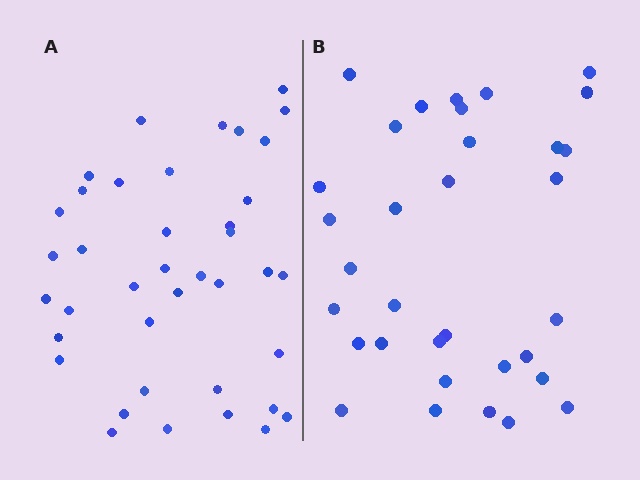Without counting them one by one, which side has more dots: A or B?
Region A (the left region) has more dots.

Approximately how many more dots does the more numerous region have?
Region A has about 6 more dots than region B.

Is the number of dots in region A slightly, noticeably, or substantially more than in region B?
Region A has only slightly more — the two regions are fairly close. The ratio is roughly 1.2 to 1.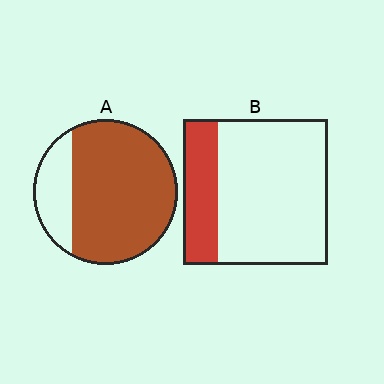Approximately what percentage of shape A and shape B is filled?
A is approximately 80% and B is approximately 25%.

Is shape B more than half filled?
No.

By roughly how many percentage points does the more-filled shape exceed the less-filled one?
By roughly 55 percentage points (A over B).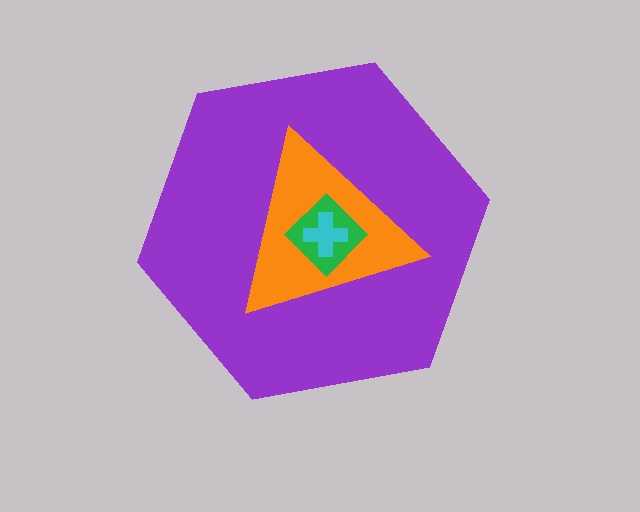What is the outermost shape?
The purple hexagon.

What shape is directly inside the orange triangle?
The green diamond.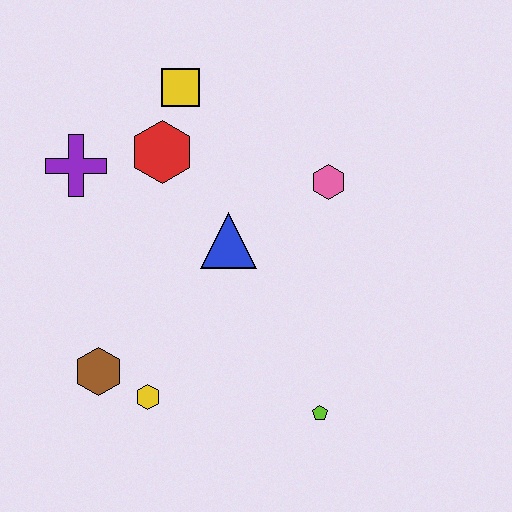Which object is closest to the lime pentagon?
The yellow hexagon is closest to the lime pentagon.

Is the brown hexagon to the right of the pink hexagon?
No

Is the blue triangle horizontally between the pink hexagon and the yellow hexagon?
Yes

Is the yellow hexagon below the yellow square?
Yes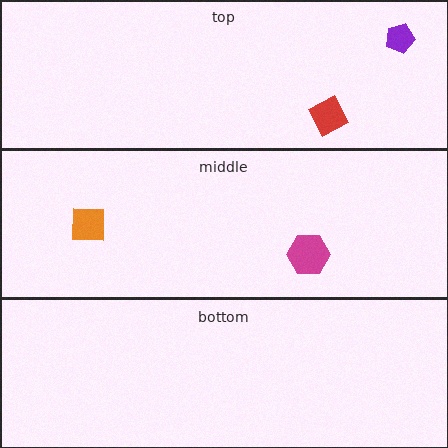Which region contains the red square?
The top region.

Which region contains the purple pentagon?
The top region.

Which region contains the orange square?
The middle region.